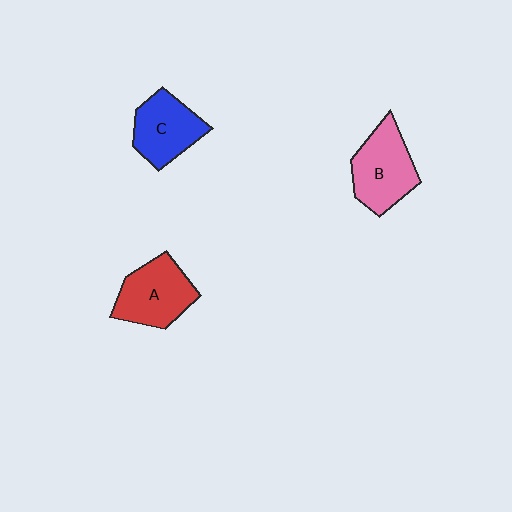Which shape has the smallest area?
Shape C (blue).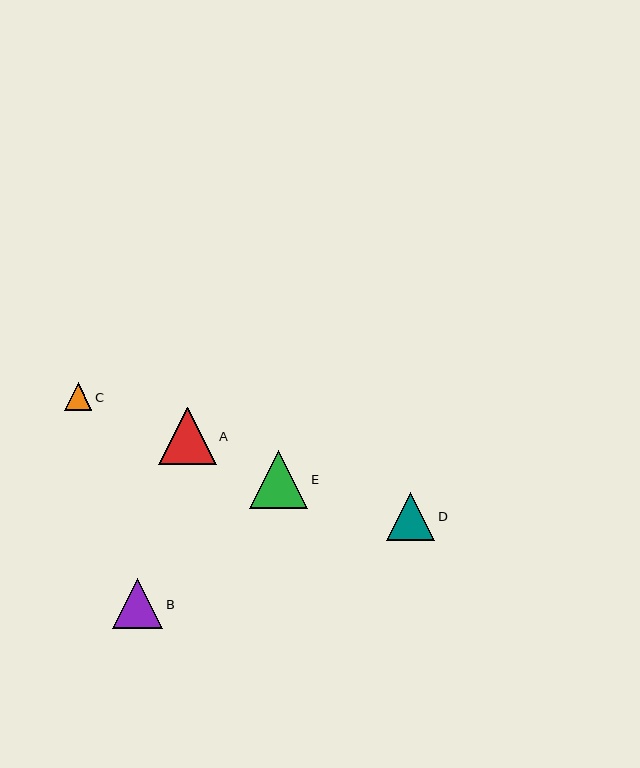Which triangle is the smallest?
Triangle C is the smallest with a size of approximately 27 pixels.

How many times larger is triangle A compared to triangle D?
Triangle A is approximately 1.2 times the size of triangle D.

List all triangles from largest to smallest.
From largest to smallest: E, A, B, D, C.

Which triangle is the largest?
Triangle E is the largest with a size of approximately 58 pixels.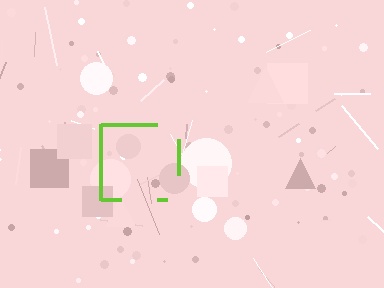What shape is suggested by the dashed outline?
The dashed outline suggests a square.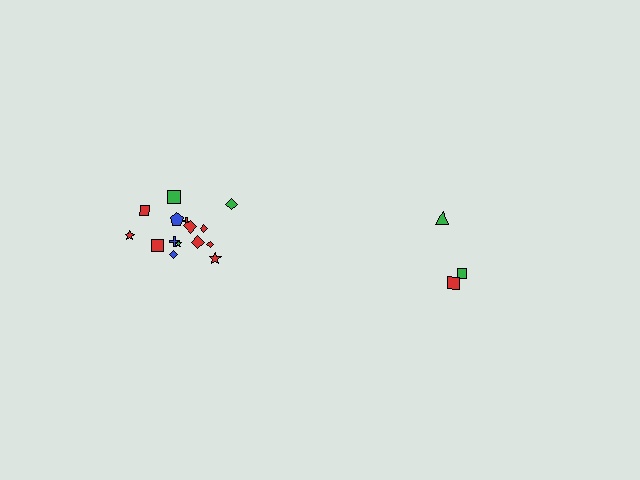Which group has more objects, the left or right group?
The left group.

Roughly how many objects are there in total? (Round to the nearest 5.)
Roughly 20 objects in total.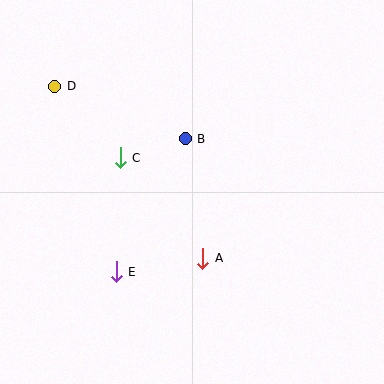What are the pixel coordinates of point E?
Point E is at (116, 272).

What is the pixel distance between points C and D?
The distance between C and D is 97 pixels.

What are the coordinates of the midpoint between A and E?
The midpoint between A and E is at (160, 265).